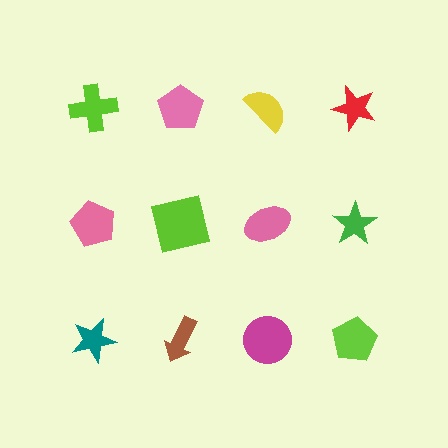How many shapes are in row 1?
4 shapes.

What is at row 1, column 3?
A yellow semicircle.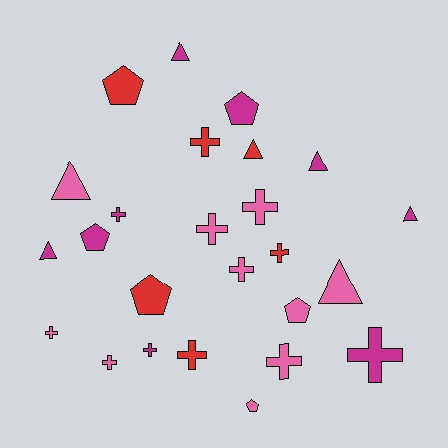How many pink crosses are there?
There are 6 pink crosses.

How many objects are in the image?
There are 25 objects.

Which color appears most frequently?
Pink, with 10 objects.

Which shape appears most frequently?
Cross, with 12 objects.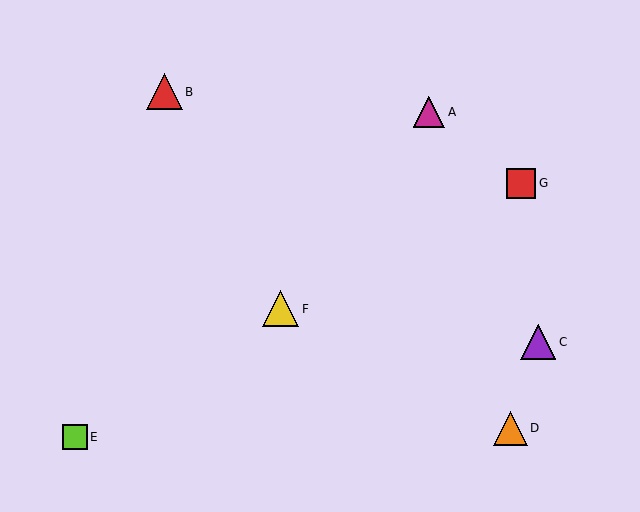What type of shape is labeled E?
Shape E is a lime square.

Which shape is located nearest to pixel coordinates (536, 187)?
The red square (labeled G) at (521, 183) is nearest to that location.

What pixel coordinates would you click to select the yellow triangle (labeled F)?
Click at (281, 309) to select the yellow triangle F.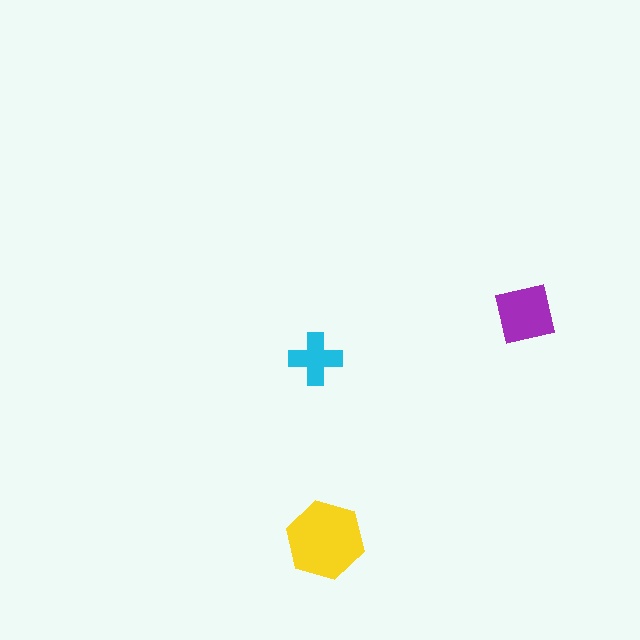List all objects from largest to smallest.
The yellow hexagon, the purple square, the cyan cross.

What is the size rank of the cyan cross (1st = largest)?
3rd.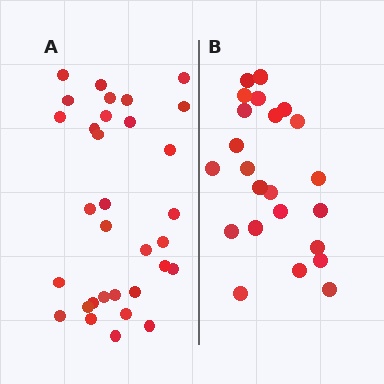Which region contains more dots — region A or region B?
Region A (the left region) has more dots.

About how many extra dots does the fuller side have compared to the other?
Region A has roughly 8 or so more dots than region B.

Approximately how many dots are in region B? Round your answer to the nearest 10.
About 20 dots. (The exact count is 23, which rounds to 20.)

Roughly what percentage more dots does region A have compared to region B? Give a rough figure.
About 40% more.